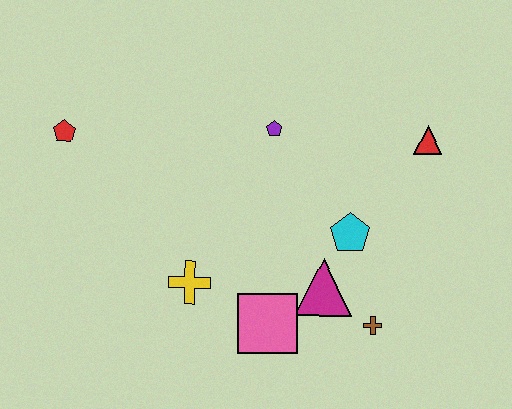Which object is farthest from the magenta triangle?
The red pentagon is farthest from the magenta triangle.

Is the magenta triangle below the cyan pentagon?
Yes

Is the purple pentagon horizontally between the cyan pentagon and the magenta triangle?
No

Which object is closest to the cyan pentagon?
The magenta triangle is closest to the cyan pentagon.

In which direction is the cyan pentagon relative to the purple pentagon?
The cyan pentagon is below the purple pentagon.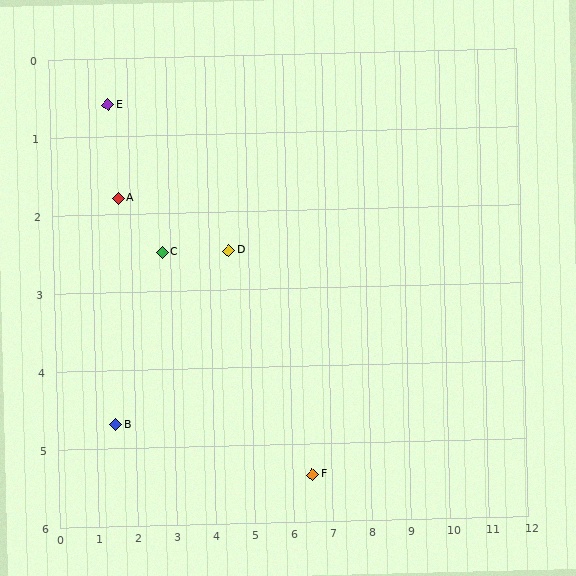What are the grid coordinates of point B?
Point B is at approximately (1.5, 4.7).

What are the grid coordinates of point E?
Point E is at approximately (1.5, 0.6).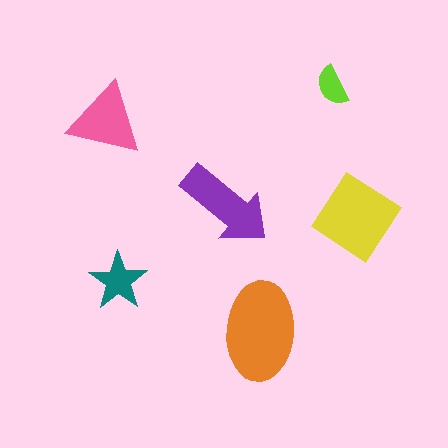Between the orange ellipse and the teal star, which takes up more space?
The orange ellipse.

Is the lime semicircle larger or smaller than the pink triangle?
Smaller.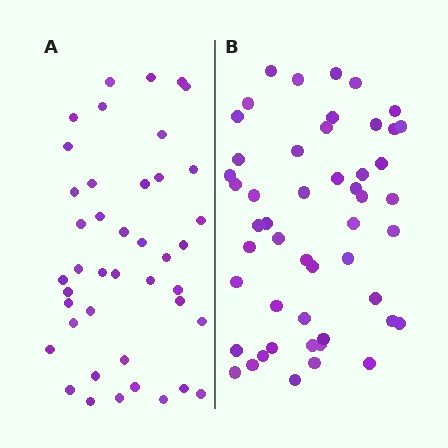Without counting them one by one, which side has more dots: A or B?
Region B (the right region) has more dots.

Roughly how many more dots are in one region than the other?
Region B has roughly 8 or so more dots than region A.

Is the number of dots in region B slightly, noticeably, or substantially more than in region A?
Region B has only slightly more — the two regions are fairly close. The ratio is roughly 1.2 to 1.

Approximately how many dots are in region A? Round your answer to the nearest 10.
About 40 dots. (The exact count is 42, which rounds to 40.)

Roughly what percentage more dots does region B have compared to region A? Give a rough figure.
About 20% more.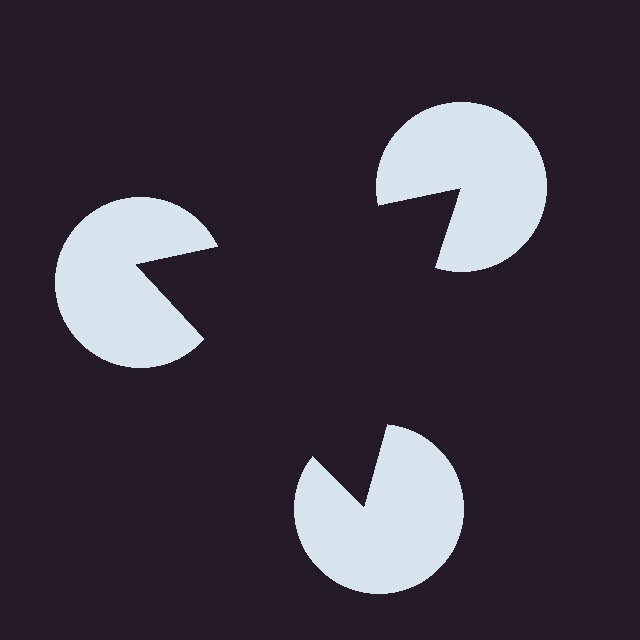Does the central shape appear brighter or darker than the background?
It typically appears slightly darker than the background, even though no actual brightness change is drawn.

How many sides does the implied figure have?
3 sides.